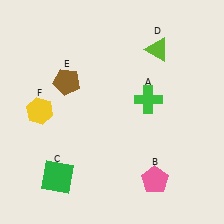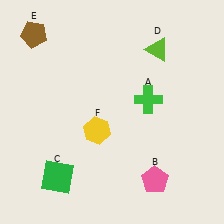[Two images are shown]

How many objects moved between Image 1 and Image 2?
2 objects moved between the two images.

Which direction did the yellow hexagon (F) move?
The yellow hexagon (F) moved right.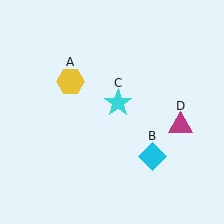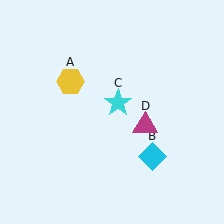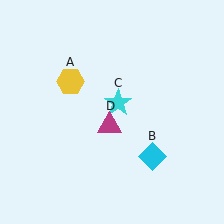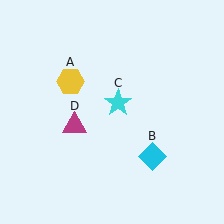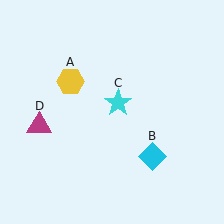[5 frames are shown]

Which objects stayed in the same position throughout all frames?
Yellow hexagon (object A) and cyan diamond (object B) and cyan star (object C) remained stationary.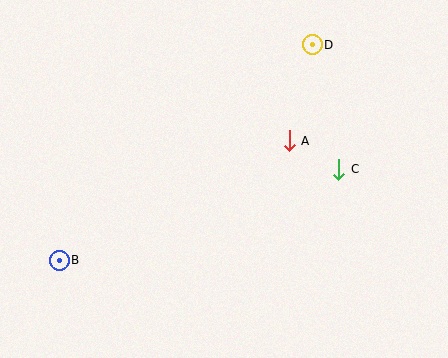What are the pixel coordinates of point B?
Point B is at (59, 260).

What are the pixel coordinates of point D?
Point D is at (312, 45).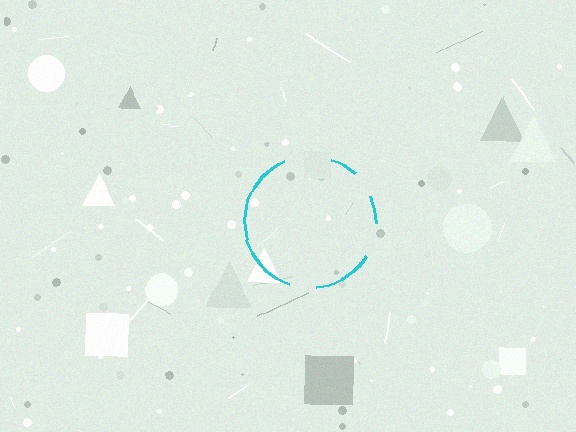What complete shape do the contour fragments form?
The contour fragments form a circle.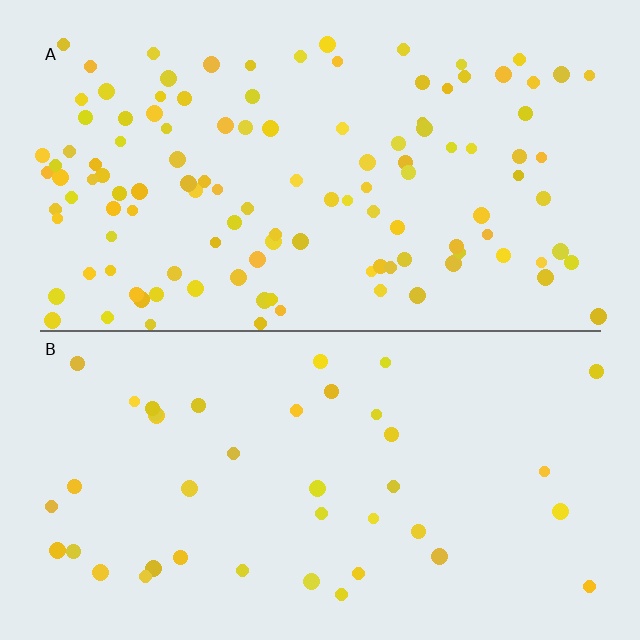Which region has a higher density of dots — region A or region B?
A (the top).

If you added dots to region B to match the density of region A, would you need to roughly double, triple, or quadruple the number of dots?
Approximately triple.